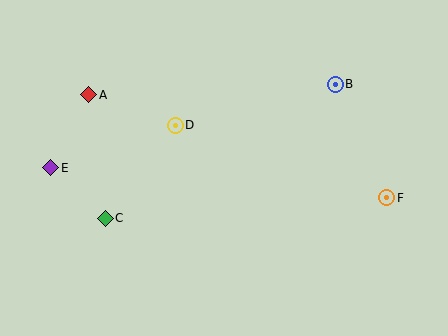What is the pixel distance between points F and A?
The distance between F and A is 315 pixels.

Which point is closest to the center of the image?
Point D at (175, 125) is closest to the center.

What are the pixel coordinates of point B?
Point B is at (335, 84).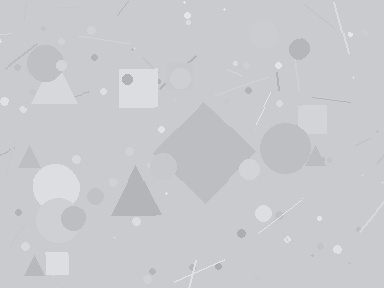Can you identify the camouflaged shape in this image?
The camouflaged shape is a diamond.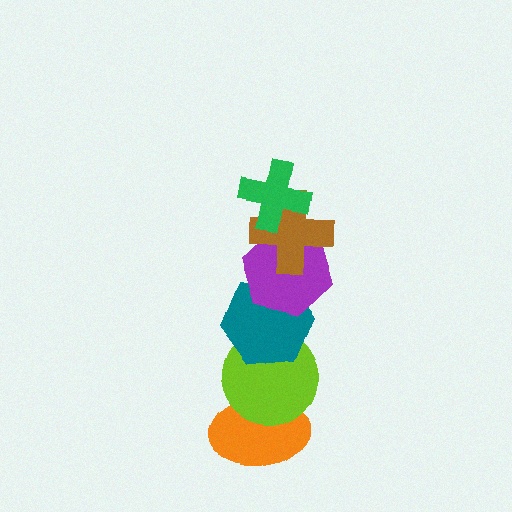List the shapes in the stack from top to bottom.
From top to bottom: the green cross, the brown cross, the purple hexagon, the teal hexagon, the lime circle, the orange ellipse.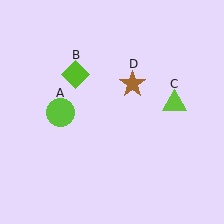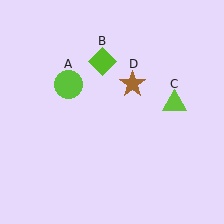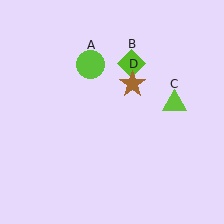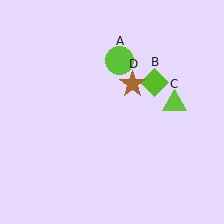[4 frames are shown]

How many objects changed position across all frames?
2 objects changed position: lime circle (object A), lime diamond (object B).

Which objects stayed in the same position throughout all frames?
Lime triangle (object C) and brown star (object D) remained stationary.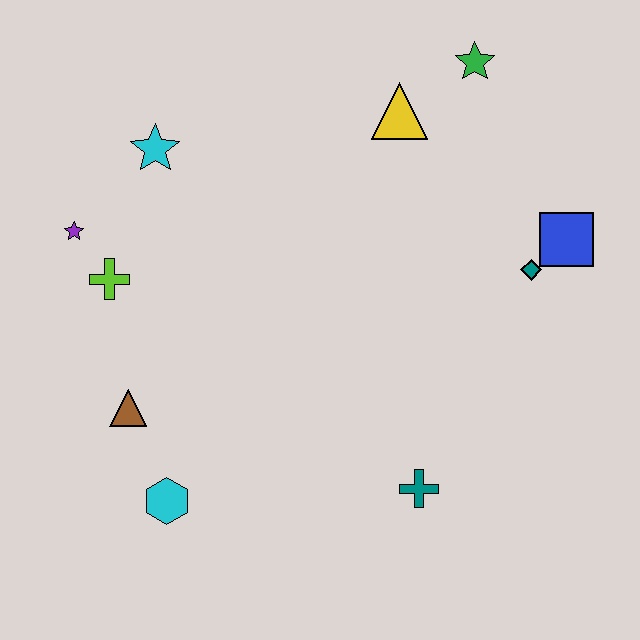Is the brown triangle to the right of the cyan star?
No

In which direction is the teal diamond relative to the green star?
The teal diamond is below the green star.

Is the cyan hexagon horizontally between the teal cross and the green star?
No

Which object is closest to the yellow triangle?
The green star is closest to the yellow triangle.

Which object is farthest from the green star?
The cyan hexagon is farthest from the green star.